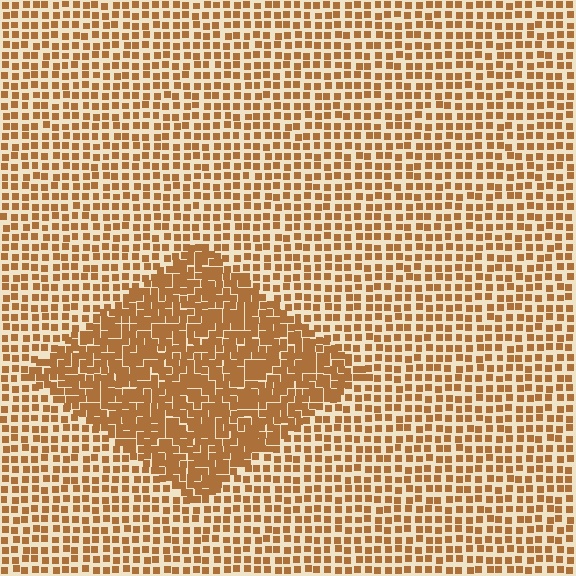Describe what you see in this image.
The image contains small brown elements arranged at two different densities. A diamond-shaped region is visible where the elements are more densely packed than the surrounding area.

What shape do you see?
I see a diamond.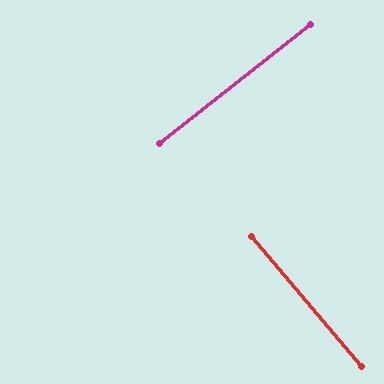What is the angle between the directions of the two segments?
Approximately 88 degrees.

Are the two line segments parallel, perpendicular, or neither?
Perpendicular — they meet at approximately 88°.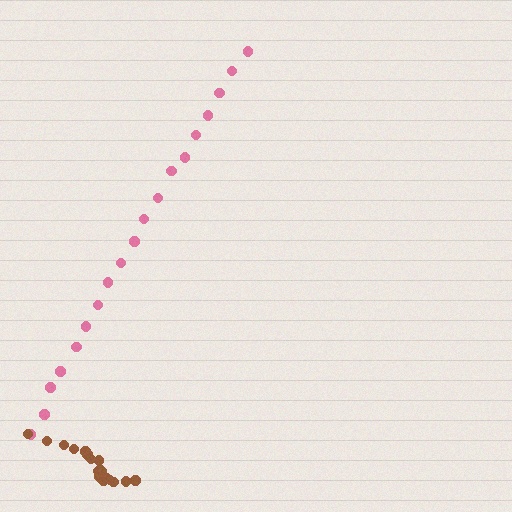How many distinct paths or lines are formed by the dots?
There are 2 distinct paths.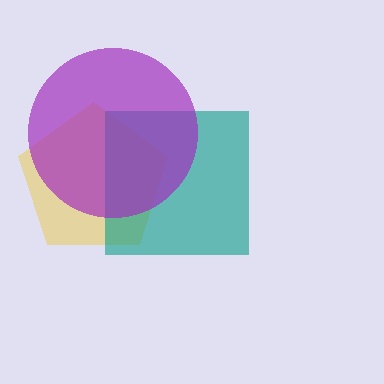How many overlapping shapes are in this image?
There are 3 overlapping shapes in the image.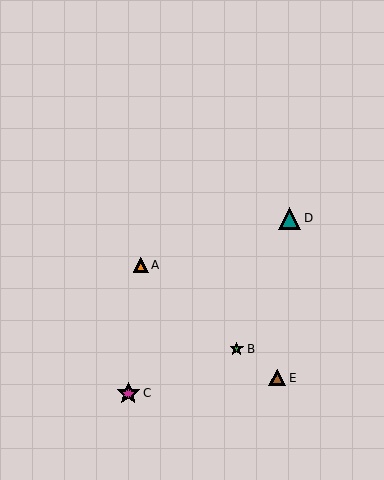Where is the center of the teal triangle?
The center of the teal triangle is at (290, 218).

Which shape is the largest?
The magenta star (labeled C) is the largest.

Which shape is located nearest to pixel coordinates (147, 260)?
The orange triangle (labeled A) at (141, 265) is nearest to that location.